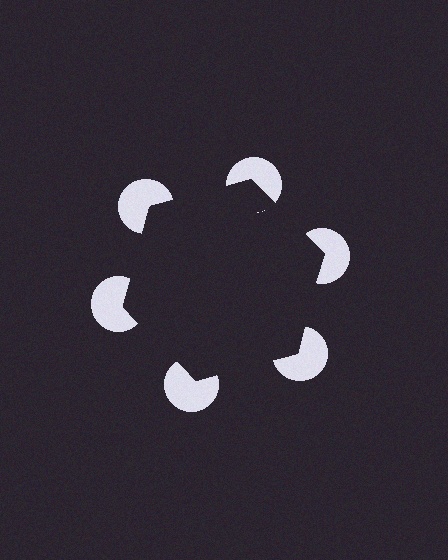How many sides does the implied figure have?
6 sides.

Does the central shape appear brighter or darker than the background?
It typically appears slightly darker than the background, even though no actual brightness change is drawn.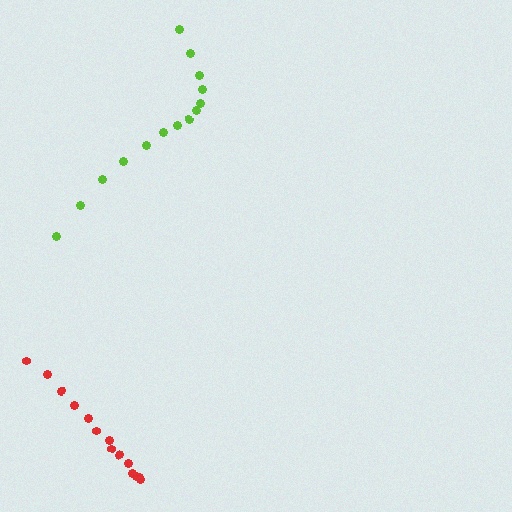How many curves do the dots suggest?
There are 2 distinct paths.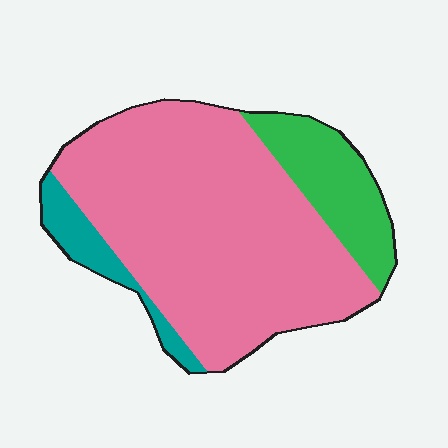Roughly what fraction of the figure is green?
Green covers around 15% of the figure.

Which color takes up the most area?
Pink, at roughly 75%.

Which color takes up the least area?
Teal, at roughly 10%.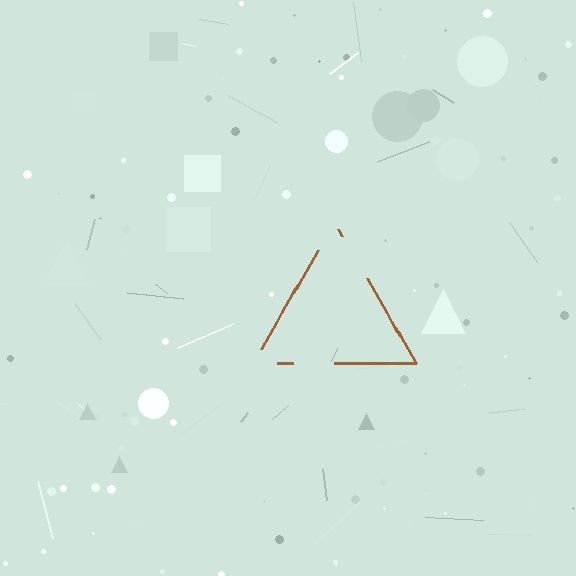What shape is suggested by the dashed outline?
The dashed outline suggests a triangle.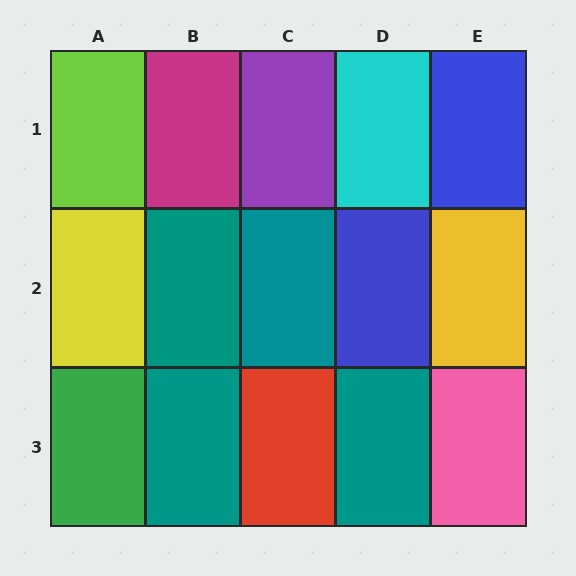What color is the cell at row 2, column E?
Yellow.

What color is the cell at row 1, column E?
Blue.